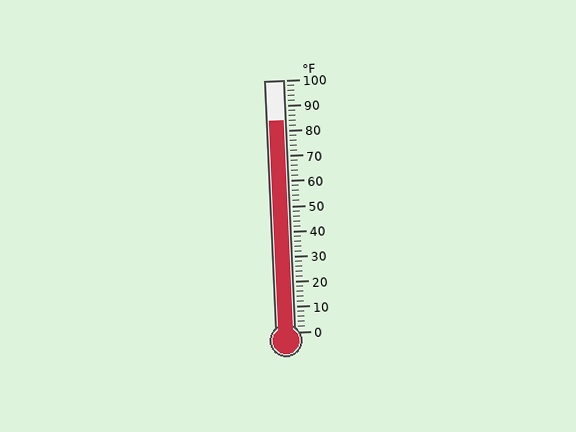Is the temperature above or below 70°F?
The temperature is above 70°F.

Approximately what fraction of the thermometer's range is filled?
The thermometer is filled to approximately 85% of its range.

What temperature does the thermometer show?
The thermometer shows approximately 84°F.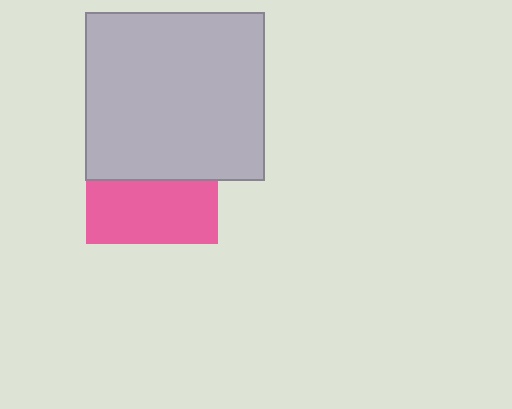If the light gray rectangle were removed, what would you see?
You would see the complete pink square.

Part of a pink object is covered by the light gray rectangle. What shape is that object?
It is a square.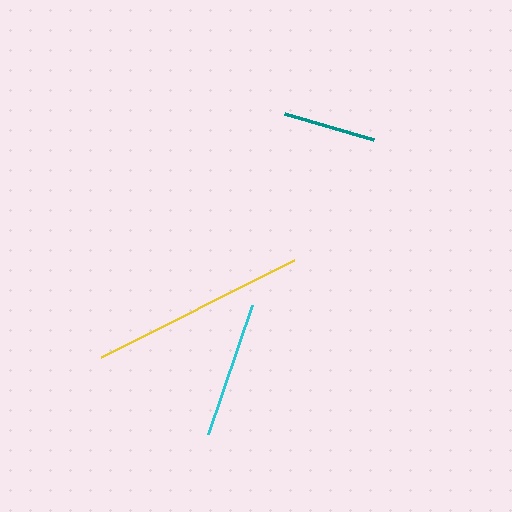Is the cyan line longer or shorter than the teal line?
The cyan line is longer than the teal line.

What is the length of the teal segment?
The teal segment is approximately 93 pixels long.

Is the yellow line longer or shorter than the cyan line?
The yellow line is longer than the cyan line.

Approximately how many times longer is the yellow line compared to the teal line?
The yellow line is approximately 2.3 times the length of the teal line.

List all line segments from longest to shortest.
From longest to shortest: yellow, cyan, teal.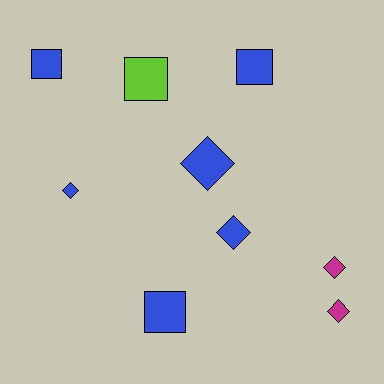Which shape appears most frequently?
Diamond, with 5 objects.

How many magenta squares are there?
There are no magenta squares.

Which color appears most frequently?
Blue, with 6 objects.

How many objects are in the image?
There are 9 objects.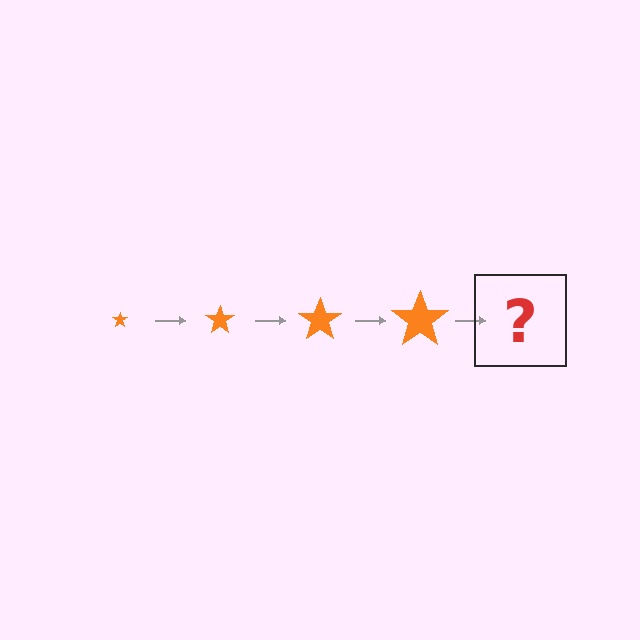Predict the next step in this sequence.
The next step is an orange star, larger than the previous one.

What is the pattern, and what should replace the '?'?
The pattern is that the star gets progressively larger each step. The '?' should be an orange star, larger than the previous one.